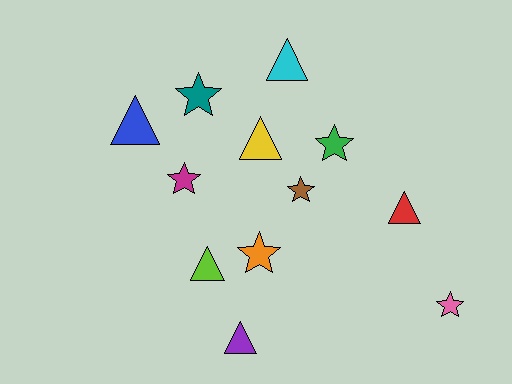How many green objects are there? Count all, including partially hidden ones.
There is 1 green object.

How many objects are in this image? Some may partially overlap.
There are 12 objects.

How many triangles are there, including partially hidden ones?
There are 6 triangles.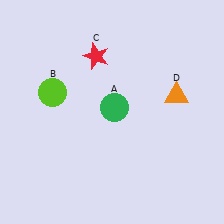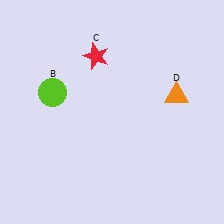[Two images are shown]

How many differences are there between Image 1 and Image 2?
There is 1 difference between the two images.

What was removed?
The green circle (A) was removed in Image 2.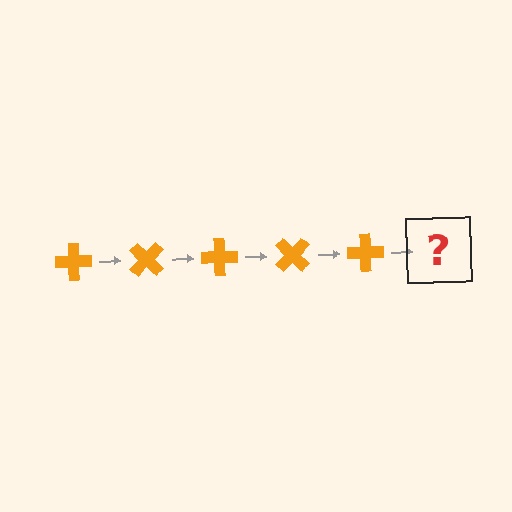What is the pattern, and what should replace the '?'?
The pattern is that the cross rotates 45 degrees each step. The '?' should be an orange cross rotated 225 degrees.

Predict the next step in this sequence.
The next step is an orange cross rotated 225 degrees.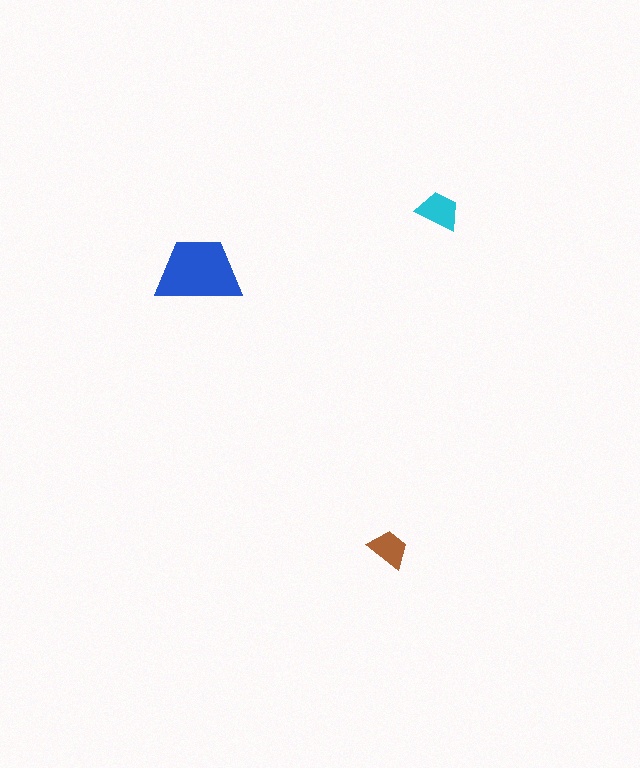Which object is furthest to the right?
The cyan trapezoid is rightmost.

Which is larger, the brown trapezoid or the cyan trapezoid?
The cyan one.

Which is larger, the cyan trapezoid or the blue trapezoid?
The blue one.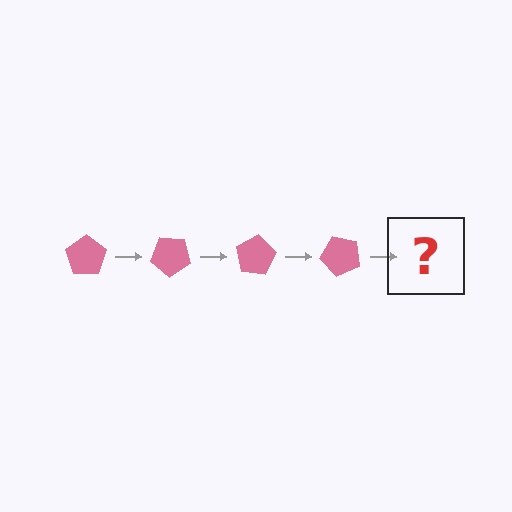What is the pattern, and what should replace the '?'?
The pattern is that the pentagon rotates 40 degrees each step. The '?' should be a pink pentagon rotated 160 degrees.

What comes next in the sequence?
The next element should be a pink pentagon rotated 160 degrees.